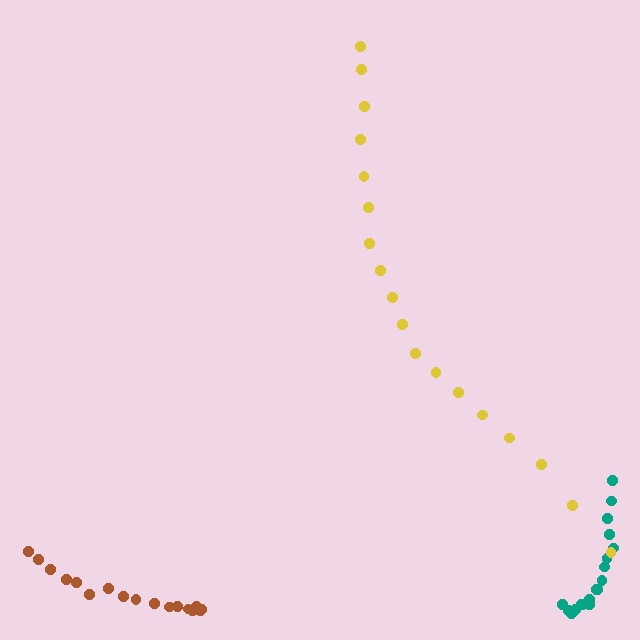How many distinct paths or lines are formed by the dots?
There are 3 distinct paths.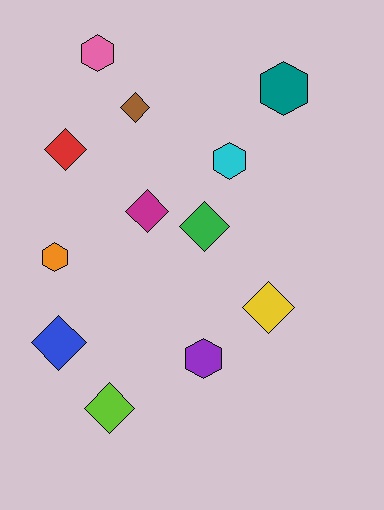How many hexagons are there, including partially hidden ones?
There are 5 hexagons.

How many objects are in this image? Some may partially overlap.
There are 12 objects.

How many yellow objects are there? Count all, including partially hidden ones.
There is 1 yellow object.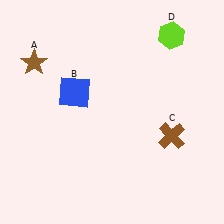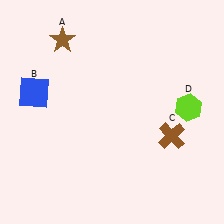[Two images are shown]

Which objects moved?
The objects that moved are: the brown star (A), the blue square (B), the lime hexagon (D).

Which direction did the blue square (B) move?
The blue square (B) moved left.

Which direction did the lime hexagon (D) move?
The lime hexagon (D) moved down.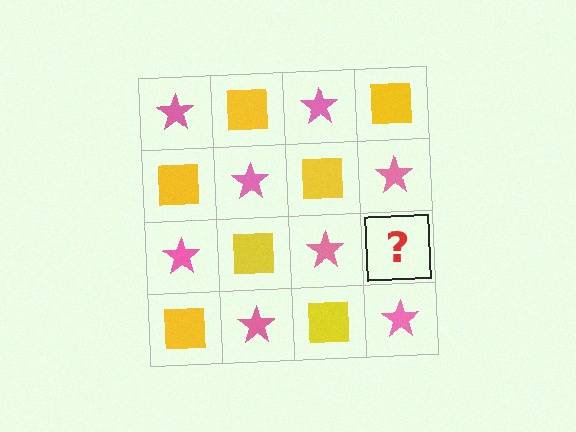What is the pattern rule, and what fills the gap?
The rule is that it alternates pink star and yellow square in a checkerboard pattern. The gap should be filled with a yellow square.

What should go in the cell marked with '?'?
The missing cell should contain a yellow square.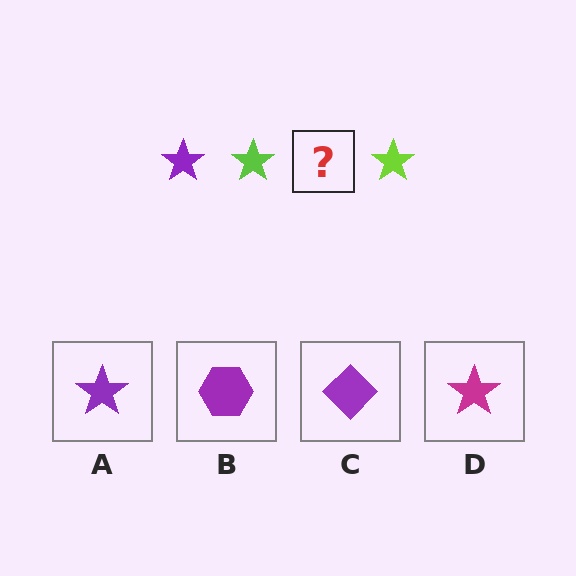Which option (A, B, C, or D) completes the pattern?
A.